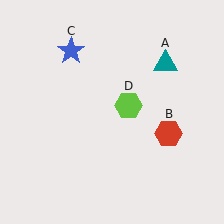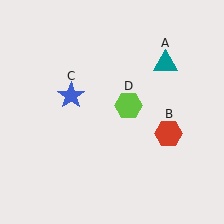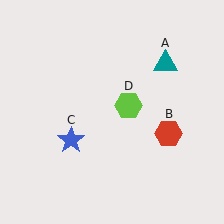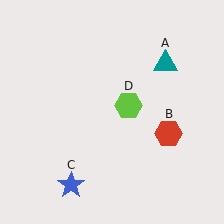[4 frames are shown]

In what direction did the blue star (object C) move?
The blue star (object C) moved down.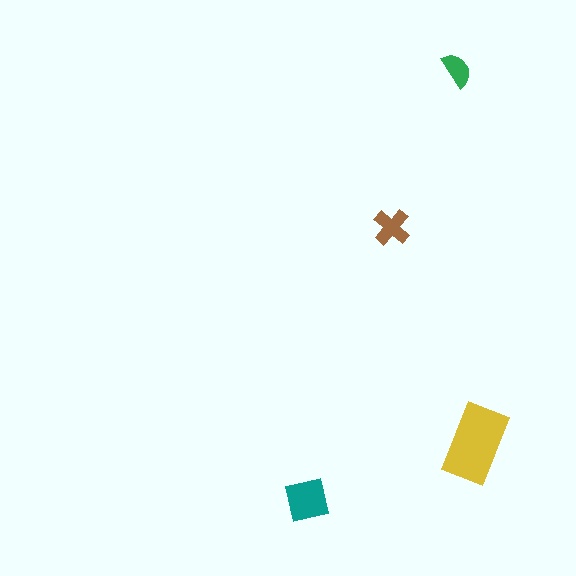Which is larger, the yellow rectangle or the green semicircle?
The yellow rectangle.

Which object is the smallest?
The green semicircle.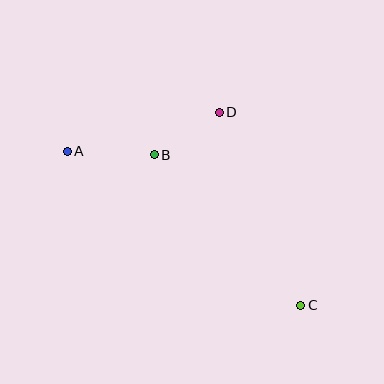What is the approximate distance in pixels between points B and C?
The distance between B and C is approximately 210 pixels.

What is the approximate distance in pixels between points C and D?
The distance between C and D is approximately 210 pixels.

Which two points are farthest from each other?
Points A and C are farthest from each other.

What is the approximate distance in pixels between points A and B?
The distance between A and B is approximately 87 pixels.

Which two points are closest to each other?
Points B and D are closest to each other.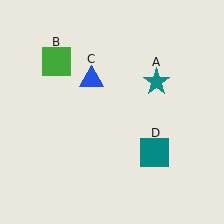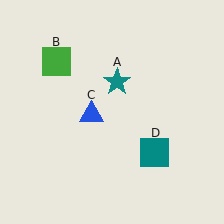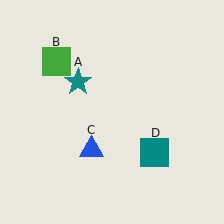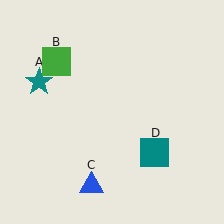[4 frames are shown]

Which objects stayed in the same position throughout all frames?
Green square (object B) and teal square (object D) remained stationary.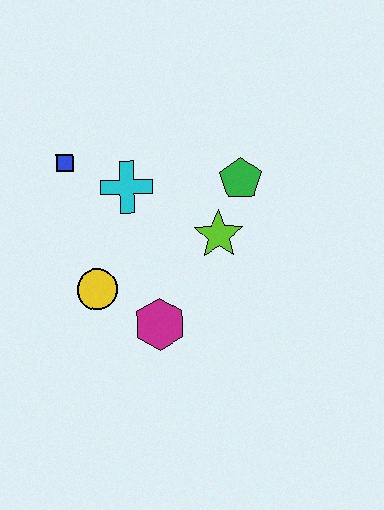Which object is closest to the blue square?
The cyan cross is closest to the blue square.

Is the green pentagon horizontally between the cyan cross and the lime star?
No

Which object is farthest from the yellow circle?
The green pentagon is farthest from the yellow circle.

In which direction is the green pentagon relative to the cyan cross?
The green pentagon is to the right of the cyan cross.